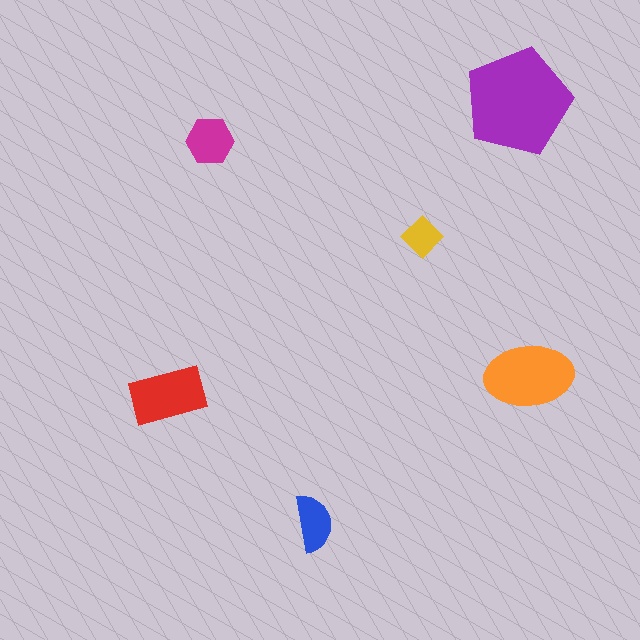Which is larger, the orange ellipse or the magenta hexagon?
The orange ellipse.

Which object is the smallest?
The yellow diamond.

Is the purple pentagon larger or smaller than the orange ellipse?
Larger.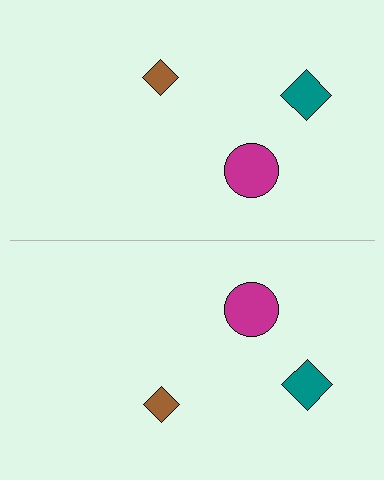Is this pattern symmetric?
Yes, this pattern has bilateral (reflection) symmetry.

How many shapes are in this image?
There are 6 shapes in this image.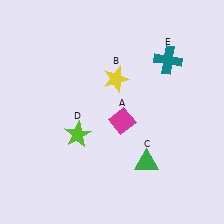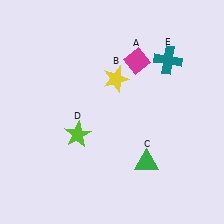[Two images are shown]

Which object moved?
The magenta diamond (A) moved up.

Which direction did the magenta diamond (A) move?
The magenta diamond (A) moved up.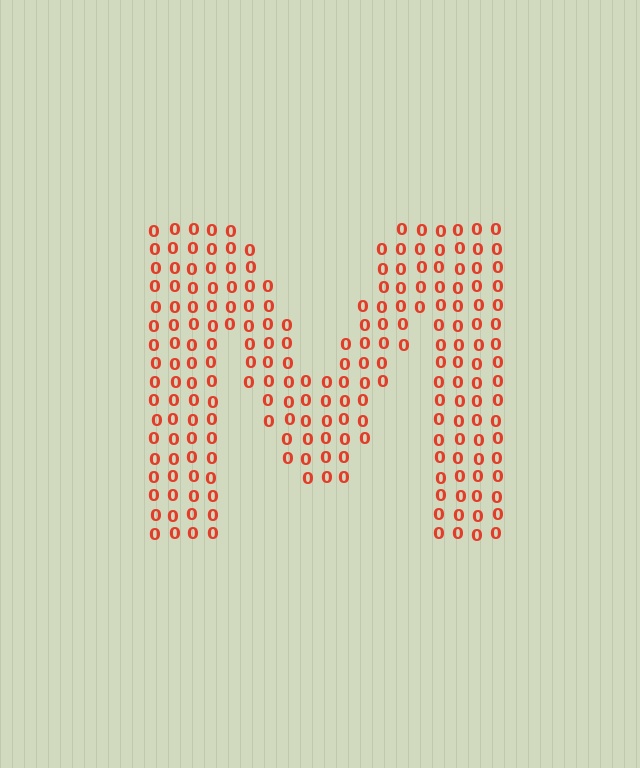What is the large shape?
The large shape is the letter M.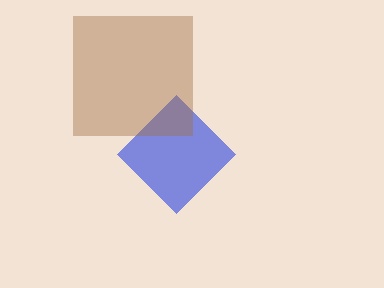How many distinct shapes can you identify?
There are 2 distinct shapes: a blue diamond, a brown square.